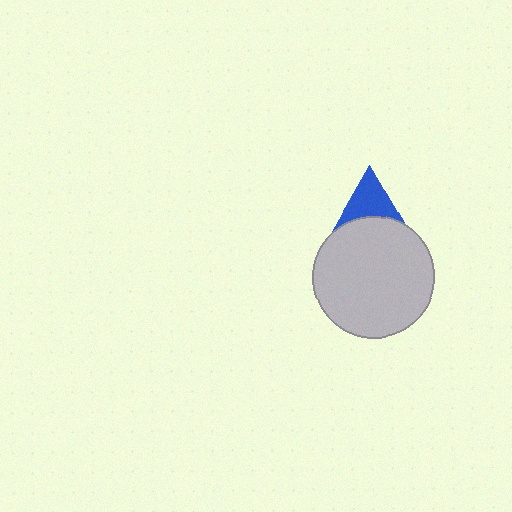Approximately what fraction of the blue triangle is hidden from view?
Roughly 63% of the blue triangle is hidden behind the light gray circle.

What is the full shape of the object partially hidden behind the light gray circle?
The partially hidden object is a blue triangle.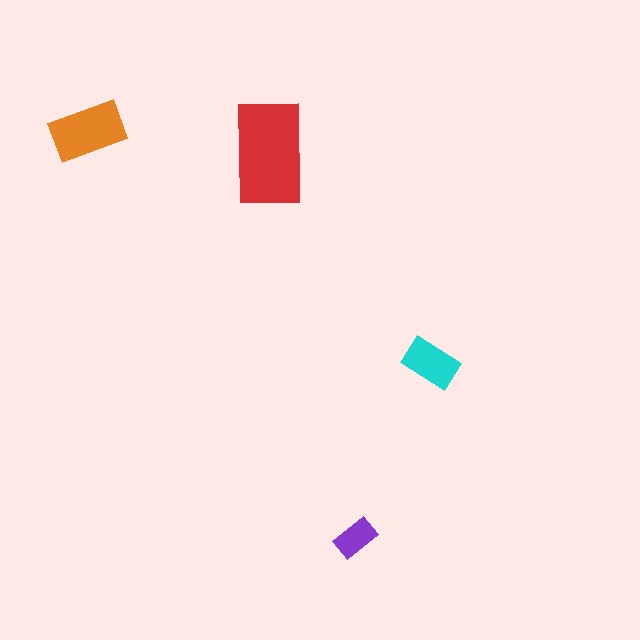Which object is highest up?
The orange rectangle is topmost.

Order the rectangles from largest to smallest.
the red one, the orange one, the cyan one, the purple one.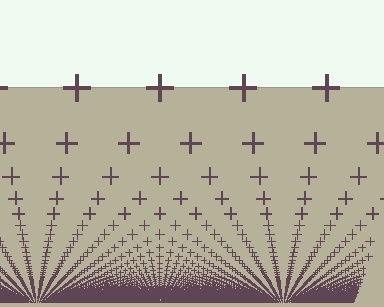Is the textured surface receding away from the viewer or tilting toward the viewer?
The surface appears to tilt toward the viewer. Texture elements get larger and sparser toward the top.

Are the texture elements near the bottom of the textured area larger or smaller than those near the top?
Smaller. The gradient is inverted — elements near the bottom are smaller and denser.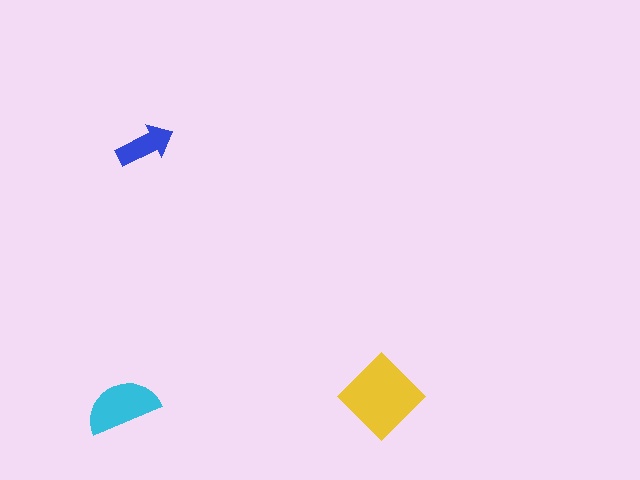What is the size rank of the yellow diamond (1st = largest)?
1st.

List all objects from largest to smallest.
The yellow diamond, the cyan semicircle, the blue arrow.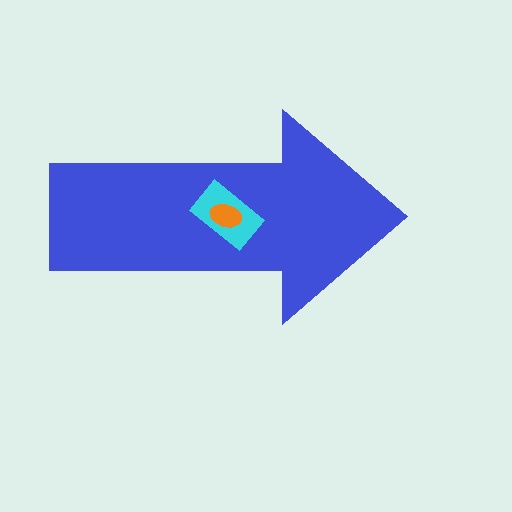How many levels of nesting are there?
3.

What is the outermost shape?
The blue arrow.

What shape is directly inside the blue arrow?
The cyan rectangle.